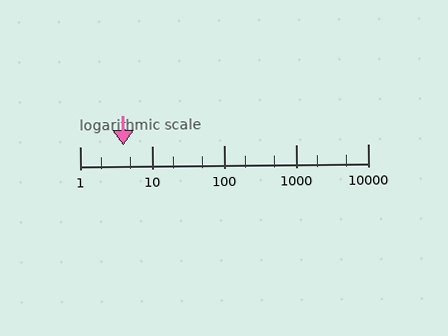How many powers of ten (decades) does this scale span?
The scale spans 4 decades, from 1 to 10000.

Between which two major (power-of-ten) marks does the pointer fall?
The pointer is between 1 and 10.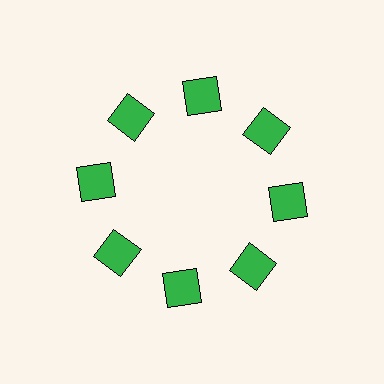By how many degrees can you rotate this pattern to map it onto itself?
The pattern maps onto itself every 45 degrees of rotation.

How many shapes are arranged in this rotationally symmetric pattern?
There are 8 shapes, arranged in 8 groups of 1.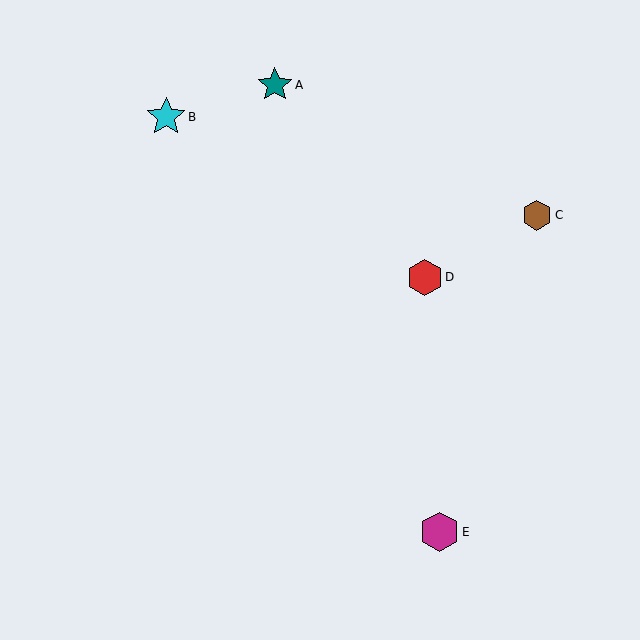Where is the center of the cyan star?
The center of the cyan star is at (166, 117).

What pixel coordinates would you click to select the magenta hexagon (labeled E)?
Click at (439, 532) to select the magenta hexagon E.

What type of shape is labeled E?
Shape E is a magenta hexagon.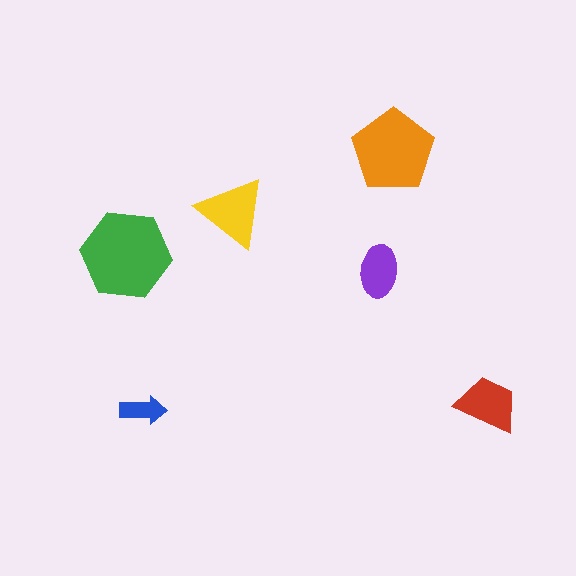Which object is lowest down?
The blue arrow is bottommost.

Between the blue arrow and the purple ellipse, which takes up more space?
The purple ellipse.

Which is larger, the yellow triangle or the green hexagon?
The green hexagon.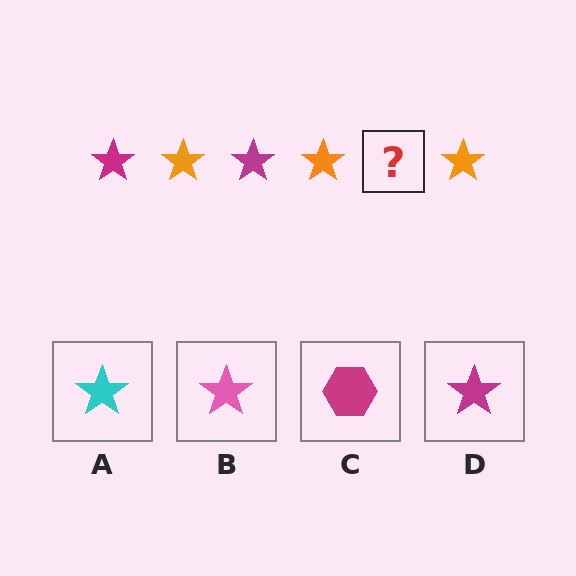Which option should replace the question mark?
Option D.